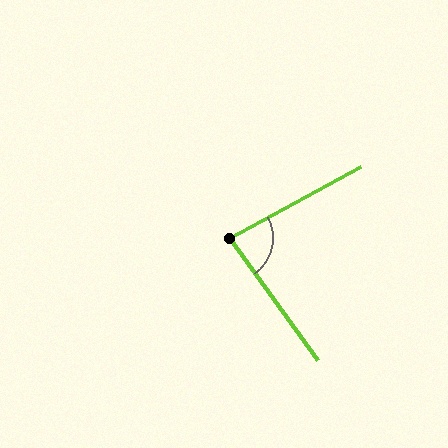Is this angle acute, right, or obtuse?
It is acute.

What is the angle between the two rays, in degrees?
Approximately 82 degrees.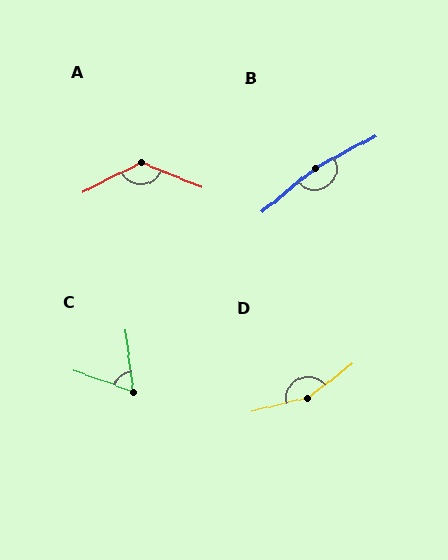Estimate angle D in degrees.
Approximately 157 degrees.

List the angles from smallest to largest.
C (64°), A (131°), D (157°), B (169°).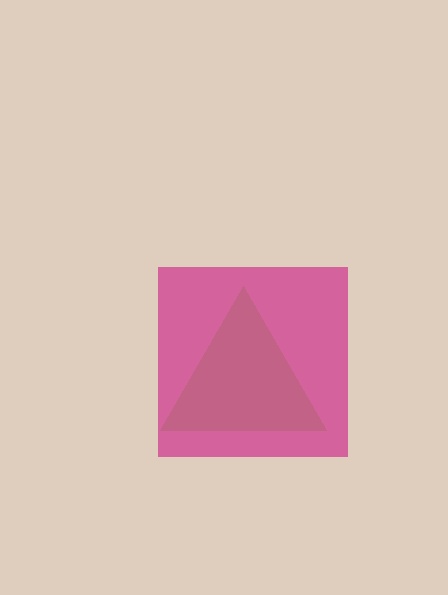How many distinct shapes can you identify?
There are 2 distinct shapes: a lime triangle, a magenta square.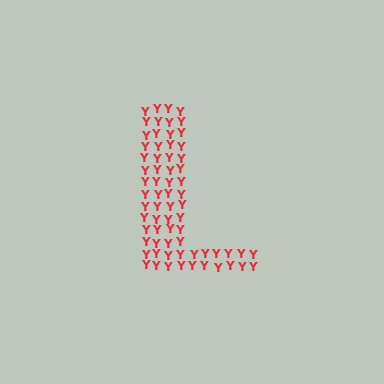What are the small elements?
The small elements are letter Y's.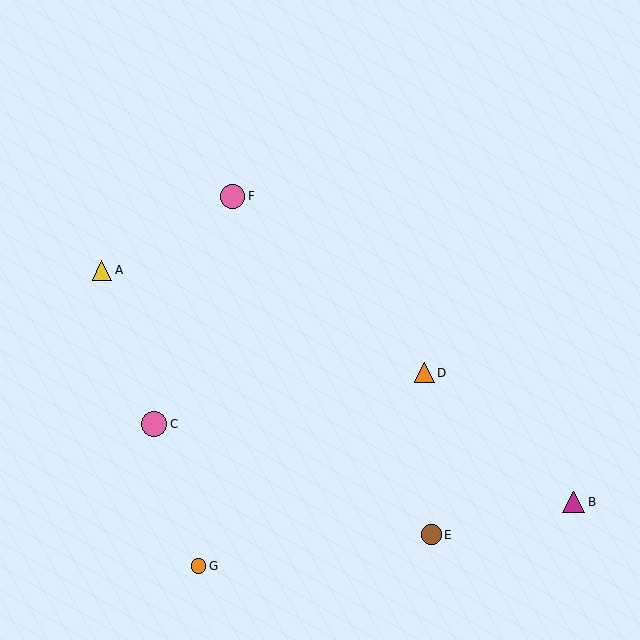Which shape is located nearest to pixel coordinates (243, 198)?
The pink circle (labeled F) at (233, 196) is nearest to that location.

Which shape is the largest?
The pink circle (labeled C) is the largest.